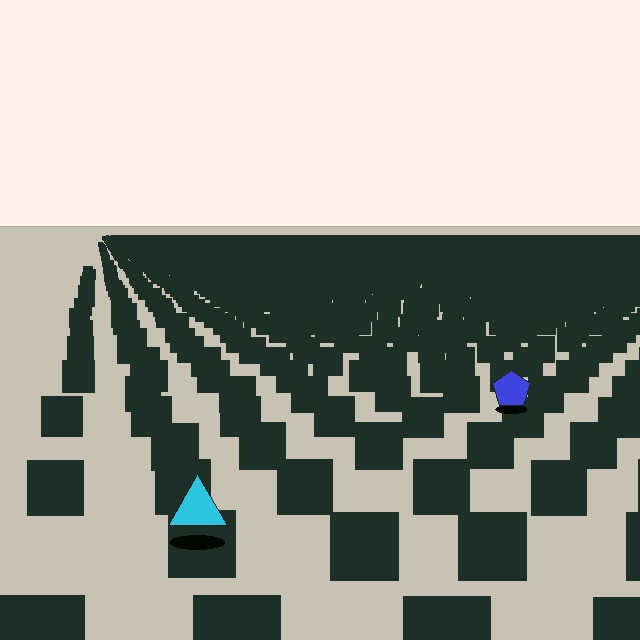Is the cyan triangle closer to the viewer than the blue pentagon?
Yes. The cyan triangle is closer — you can tell from the texture gradient: the ground texture is coarser near it.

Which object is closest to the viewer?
The cyan triangle is closest. The texture marks near it are larger and more spread out.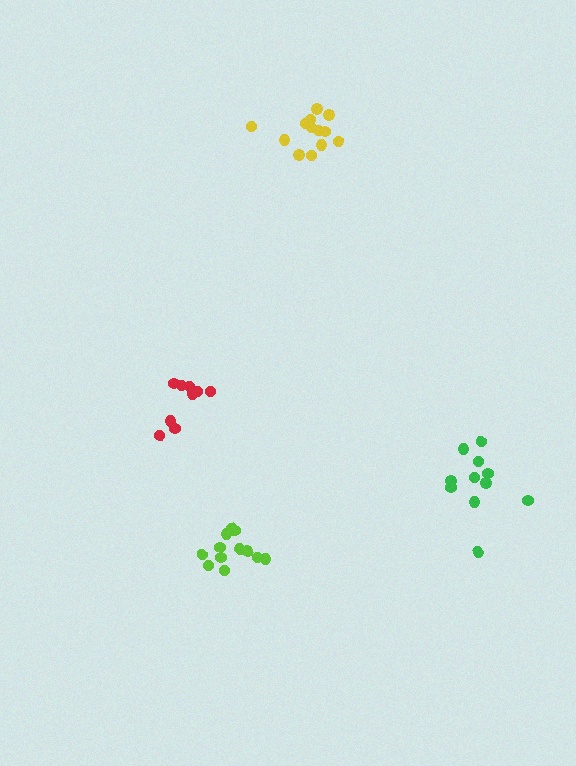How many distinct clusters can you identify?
There are 4 distinct clusters.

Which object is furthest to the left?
The red cluster is leftmost.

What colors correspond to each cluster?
The clusters are colored: green, yellow, red, lime.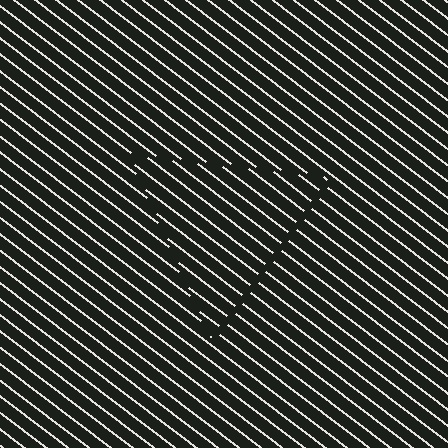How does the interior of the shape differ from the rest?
The interior of the shape contains the same grating, shifted by half a period — the contour is defined by the phase discontinuity where line-ends from the inner and outer gratings abut.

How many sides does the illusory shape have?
3 sides — the line-ends trace a triangle.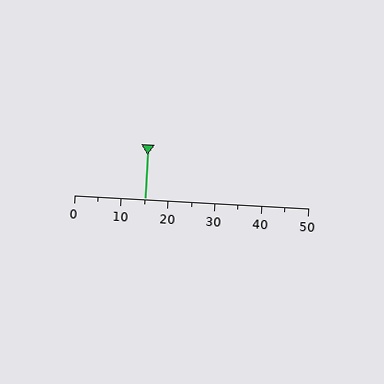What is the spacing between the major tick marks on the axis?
The major ticks are spaced 10 apart.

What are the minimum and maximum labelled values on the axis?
The axis runs from 0 to 50.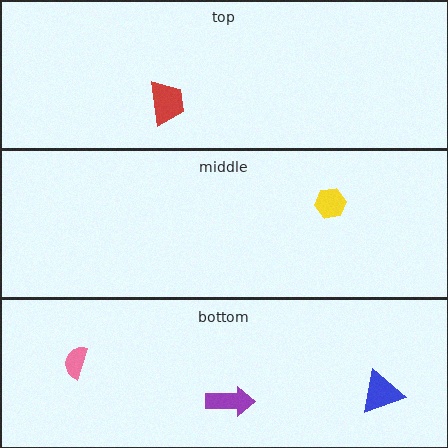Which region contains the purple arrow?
The bottom region.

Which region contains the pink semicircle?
The bottom region.